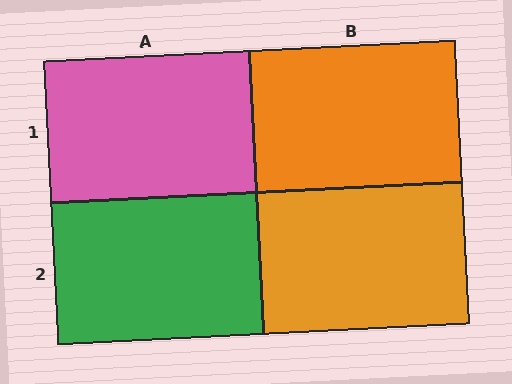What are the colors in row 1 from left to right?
Pink, orange.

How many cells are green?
1 cell is green.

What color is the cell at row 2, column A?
Green.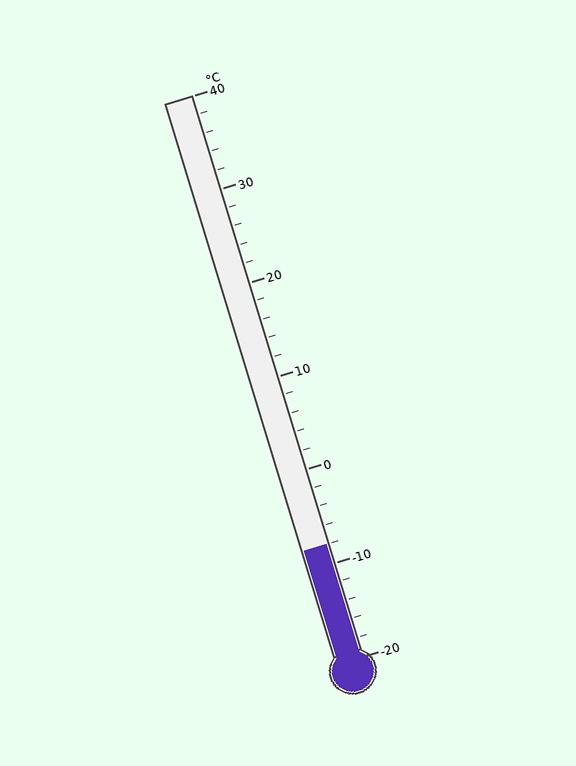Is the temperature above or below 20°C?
The temperature is below 20°C.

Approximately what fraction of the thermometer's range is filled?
The thermometer is filled to approximately 20% of its range.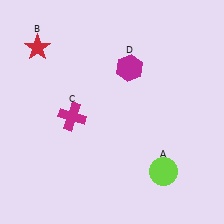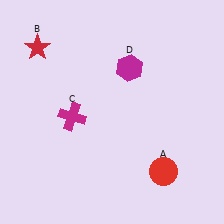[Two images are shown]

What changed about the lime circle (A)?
In Image 1, A is lime. In Image 2, it changed to red.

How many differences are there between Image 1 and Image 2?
There is 1 difference between the two images.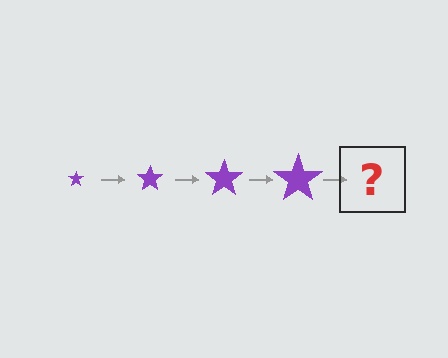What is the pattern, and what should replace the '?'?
The pattern is that the star gets progressively larger each step. The '?' should be a purple star, larger than the previous one.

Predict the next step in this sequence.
The next step is a purple star, larger than the previous one.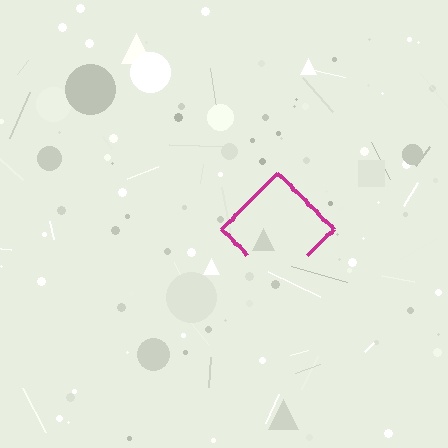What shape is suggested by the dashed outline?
The dashed outline suggests a diamond.